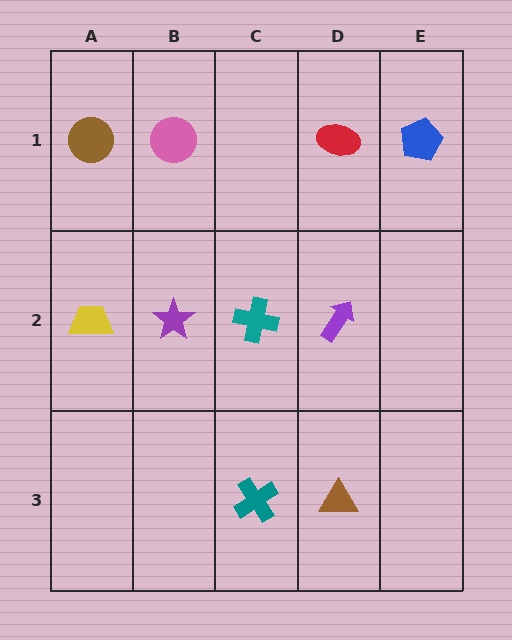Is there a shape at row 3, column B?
No, that cell is empty.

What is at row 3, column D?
A brown triangle.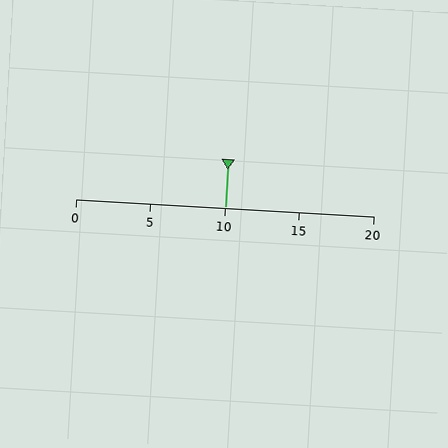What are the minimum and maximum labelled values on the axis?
The axis runs from 0 to 20.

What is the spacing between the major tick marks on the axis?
The major ticks are spaced 5 apart.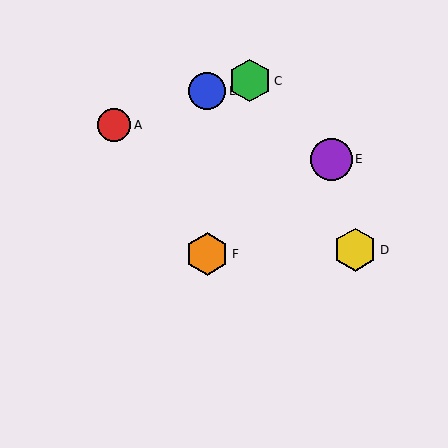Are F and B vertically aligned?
Yes, both are at x≈207.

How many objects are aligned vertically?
2 objects (B, F) are aligned vertically.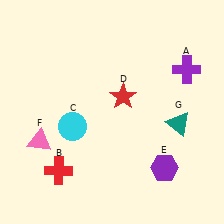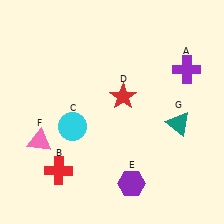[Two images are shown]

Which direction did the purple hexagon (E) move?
The purple hexagon (E) moved left.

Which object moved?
The purple hexagon (E) moved left.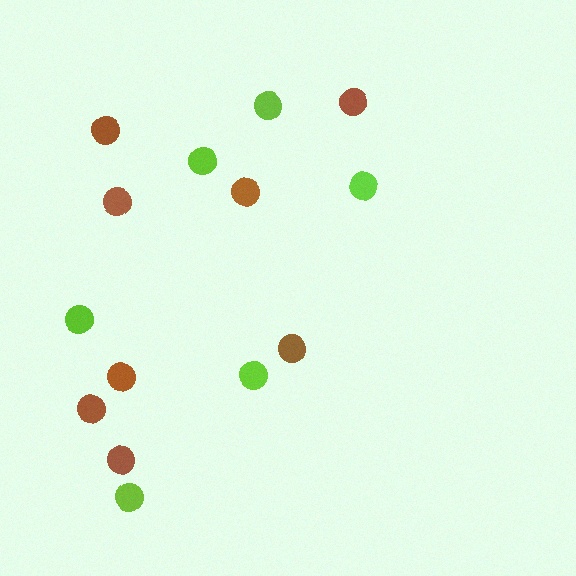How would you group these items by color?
There are 2 groups: one group of brown circles (8) and one group of lime circles (6).